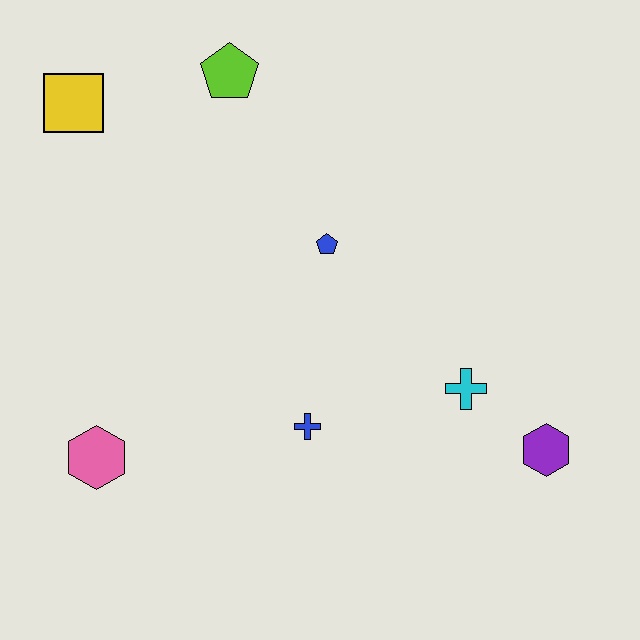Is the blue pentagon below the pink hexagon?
No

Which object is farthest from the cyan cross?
The yellow square is farthest from the cyan cross.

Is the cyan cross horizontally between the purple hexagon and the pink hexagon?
Yes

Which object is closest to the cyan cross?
The purple hexagon is closest to the cyan cross.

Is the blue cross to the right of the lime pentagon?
Yes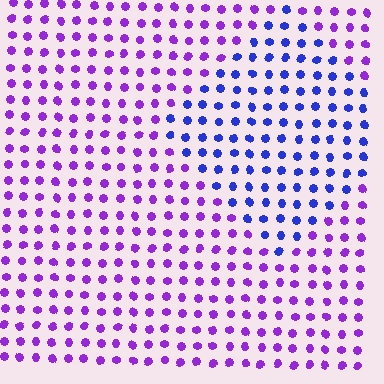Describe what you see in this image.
The image is filled with small purple elements in a uniform arrangement. A diamond-shaped region is visible where the elements are tinted to a slightly different hue, forming a subtle color boundary.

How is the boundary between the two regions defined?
The boundary is defined purely by a slight shift in hue (about 43 degrees). Spacing, size, and orientation are identical on both sides.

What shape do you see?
I see a diamond.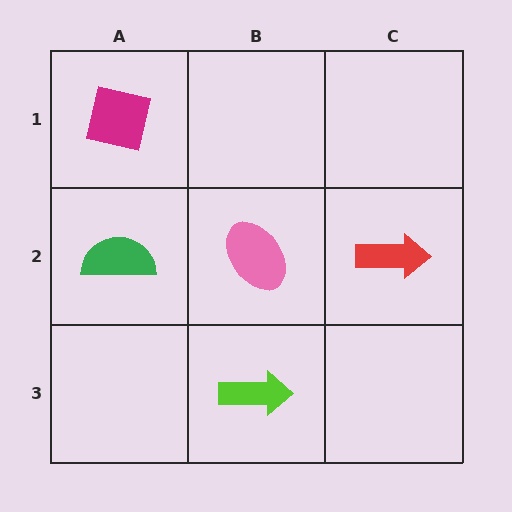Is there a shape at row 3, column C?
No, that cell is empty.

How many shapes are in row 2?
3 shapes.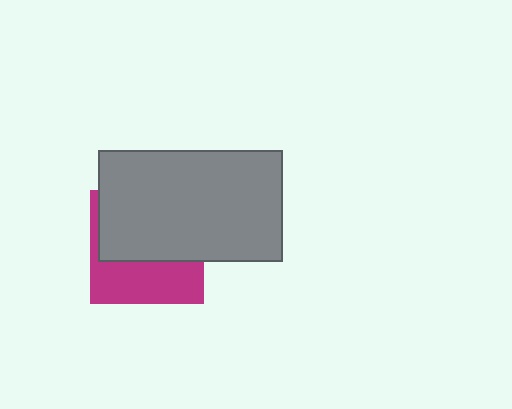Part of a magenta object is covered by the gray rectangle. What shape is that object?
It is a square.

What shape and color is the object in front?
The object in front is a gray rectangle.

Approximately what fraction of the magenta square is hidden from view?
Roughly 59% of the magenta square is hidden behind the gray rectangle.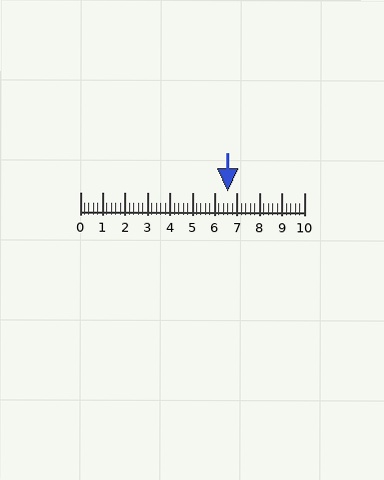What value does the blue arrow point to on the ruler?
The blue arrow points to approximately 6.6.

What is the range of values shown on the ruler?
The ruler shows values from 0 to 10.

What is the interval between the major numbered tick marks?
The major tick marks are spaced 1 units apart.